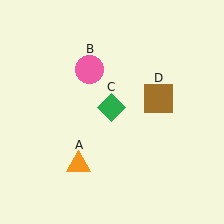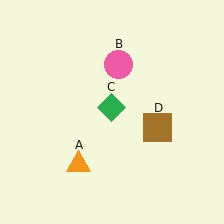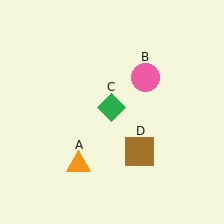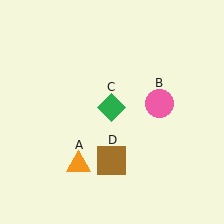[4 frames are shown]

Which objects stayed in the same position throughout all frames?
Orange triangle (object A) and green diamond (object C) remained stationary.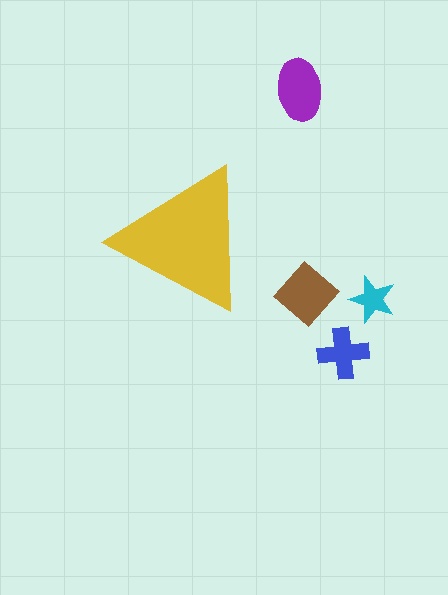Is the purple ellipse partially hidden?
No, the purple ellipse is fully visible.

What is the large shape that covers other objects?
A yellow triangle.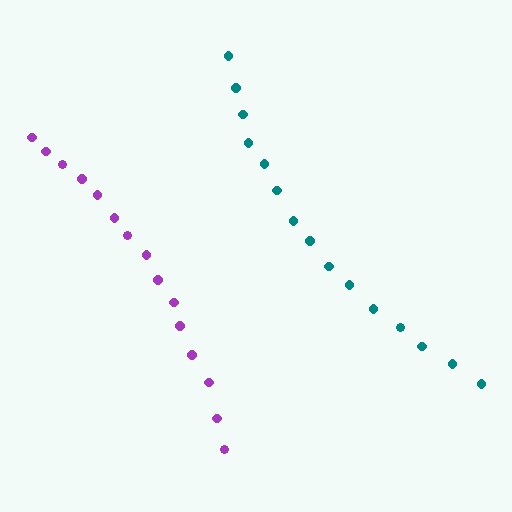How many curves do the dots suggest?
There are 2 distinct paths.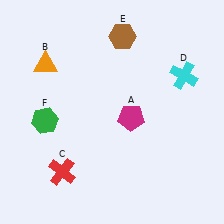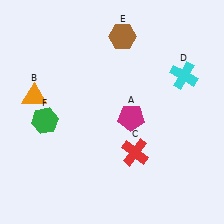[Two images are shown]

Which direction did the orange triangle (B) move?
The orange triangle (B) moved down.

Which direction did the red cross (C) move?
The red cross (C) moved right.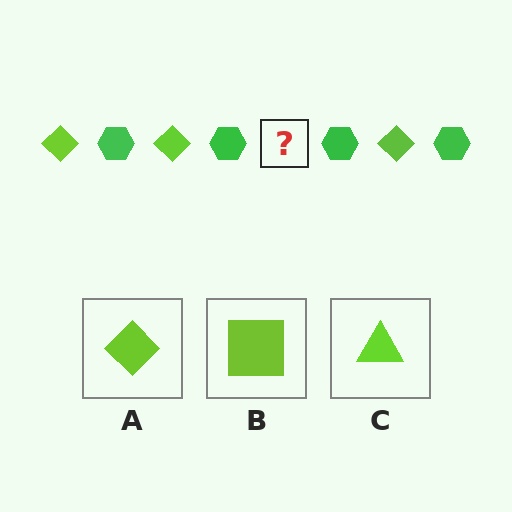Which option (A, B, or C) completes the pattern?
A.